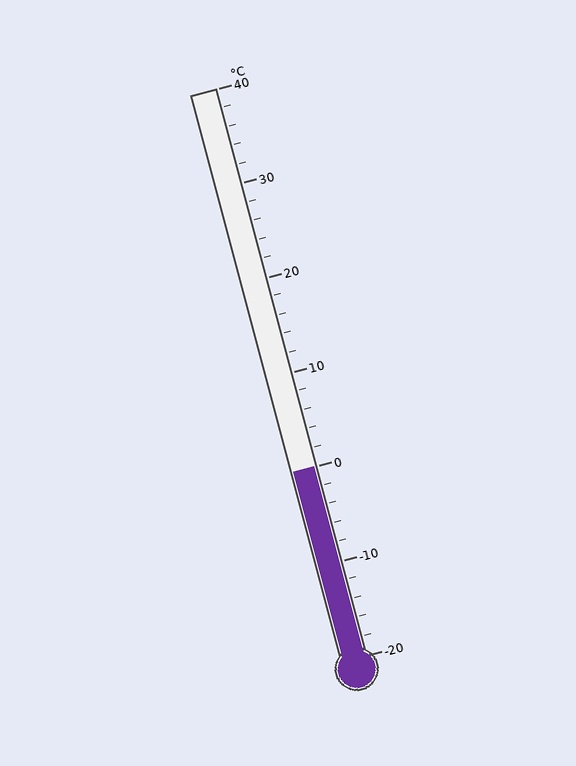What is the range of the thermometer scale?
The thermometer scale ranges from -20°C to 40°C.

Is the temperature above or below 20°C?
The temperature is below 20°C.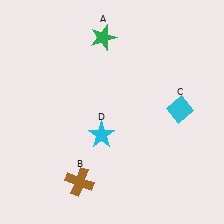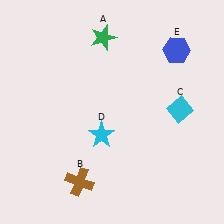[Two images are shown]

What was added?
A blue hexagon (E) was added in Image 2.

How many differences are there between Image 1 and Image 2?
There is 1 difference between the two images.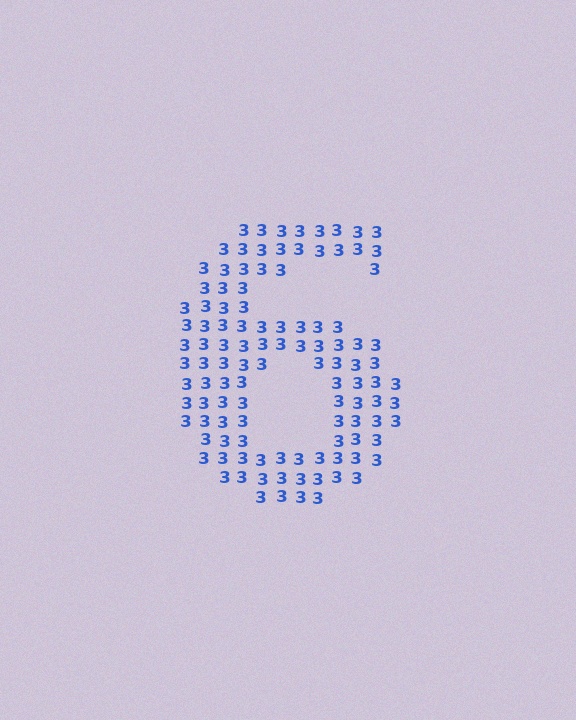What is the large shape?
The large shape is the digit 6.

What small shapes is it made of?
It is made of small digit 3's.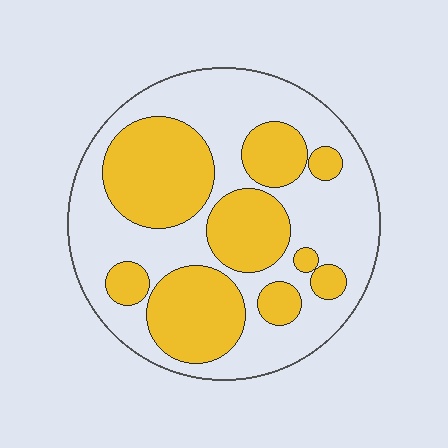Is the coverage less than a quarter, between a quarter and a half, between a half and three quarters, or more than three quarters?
Between a quarter and a half.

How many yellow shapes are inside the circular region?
9.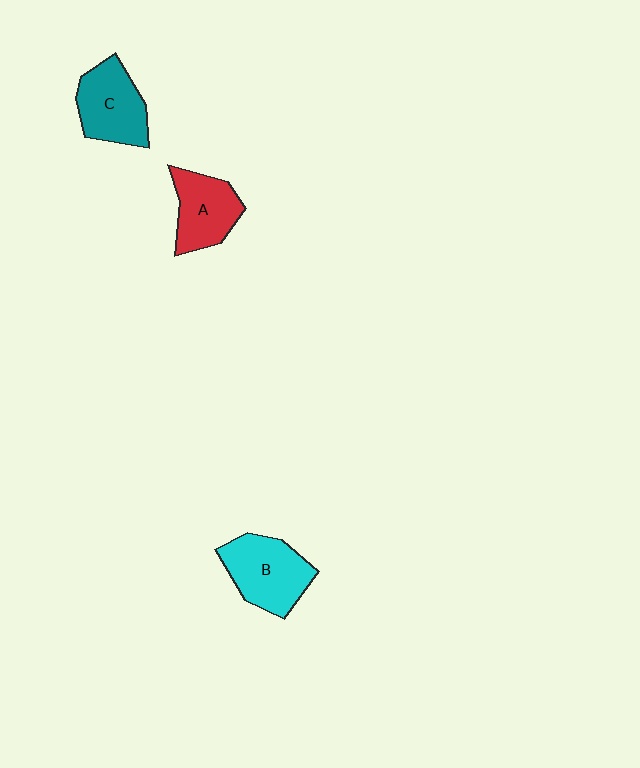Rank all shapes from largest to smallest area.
From largest to smallest: B (cyan), C (teal), A (red).